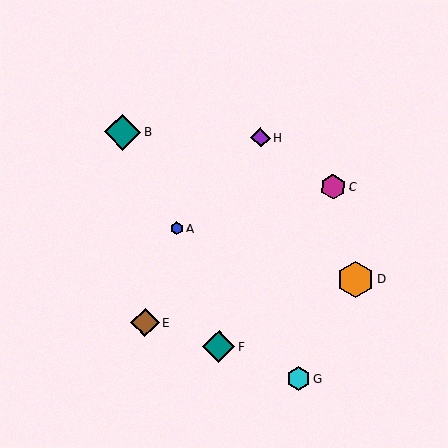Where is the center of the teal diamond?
The center of the teal diamond is at (123, 132).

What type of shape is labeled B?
Shape B is a teal diamond.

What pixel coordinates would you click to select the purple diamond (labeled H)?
Click at (261, 138) to select the purple diamond H.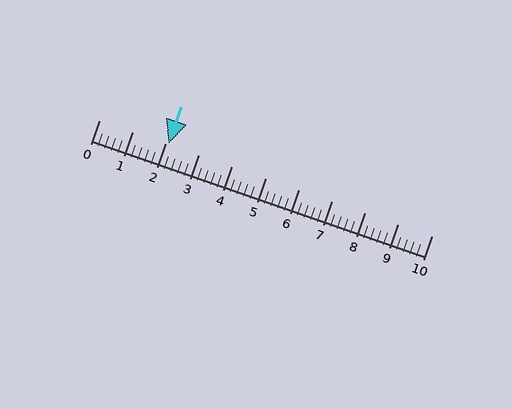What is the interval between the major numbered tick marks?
The major tick marks are spaced 1 units apart.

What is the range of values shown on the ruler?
The ruler shows values from 0 to 10.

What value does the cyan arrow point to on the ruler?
The cyan arrow points to approximately 2.1.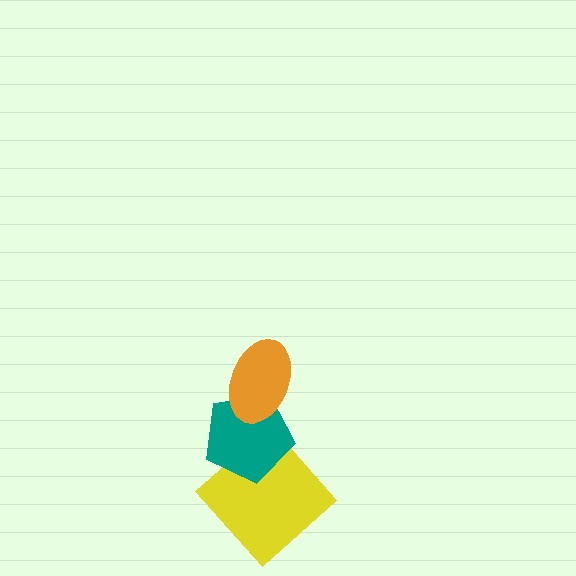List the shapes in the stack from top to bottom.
From top to bottom: the orange ellipse, the teal pentagon, the yellow diamond.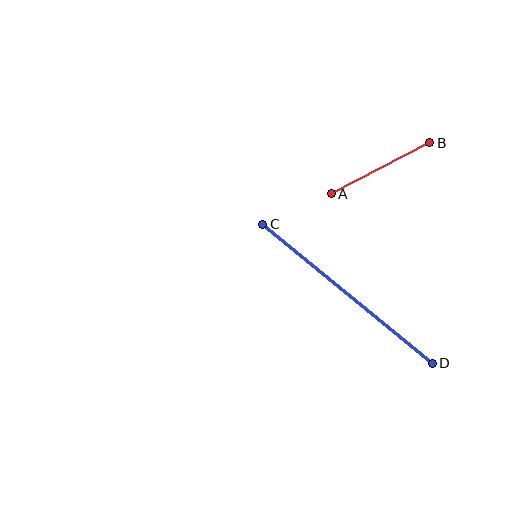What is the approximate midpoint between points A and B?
The midpoint is at approximately (381, 168) pixels.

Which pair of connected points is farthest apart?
Points C and D are farthest apart.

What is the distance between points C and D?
The distance is approximately 220 pixels.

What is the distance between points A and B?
The distance is approximately 111 pixels.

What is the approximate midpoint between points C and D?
The midpoint is at approximately (348, 294) pixels.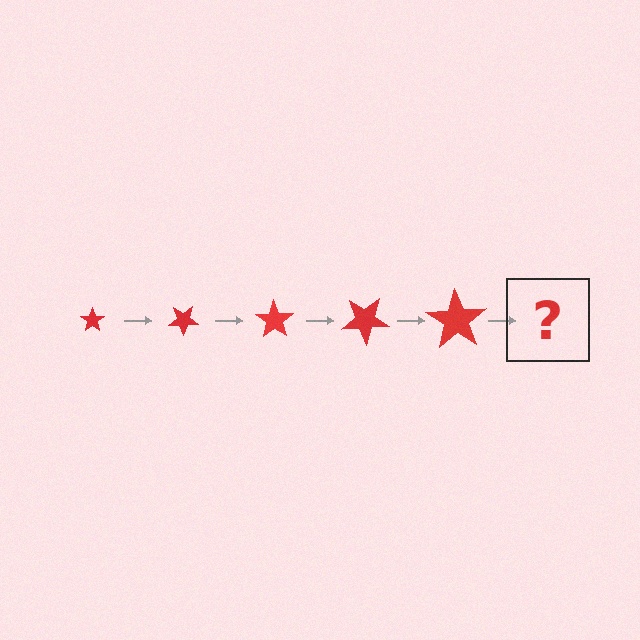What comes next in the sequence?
The next element should be a star, larger than the previous one and rotated 175 degrees from the start.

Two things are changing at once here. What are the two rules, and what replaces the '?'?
The two rules are that the star grows larger each step and it rotates 35 degrees each step. The '?' should be a star, larger than the previous one and rotated 175 degrees from the start.